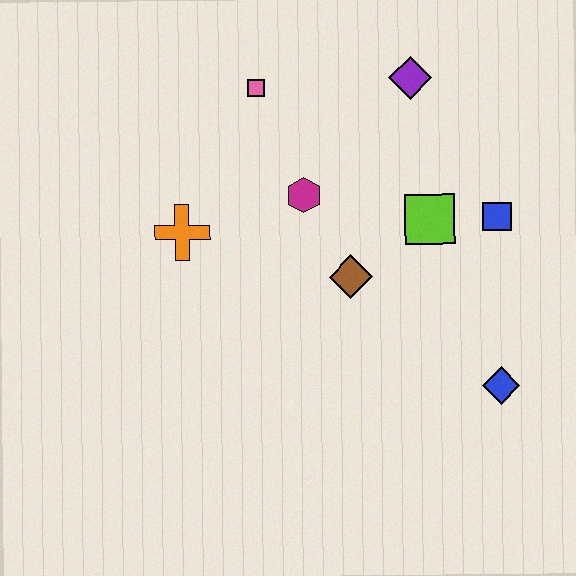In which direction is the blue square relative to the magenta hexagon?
The blue square is to the right of the magenta hexagon.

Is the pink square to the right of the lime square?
No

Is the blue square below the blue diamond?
No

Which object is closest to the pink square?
The magenta hexagon is closest to the pink square.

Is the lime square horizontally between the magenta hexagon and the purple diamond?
No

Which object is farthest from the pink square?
The blue diamond is farthest from the pink square.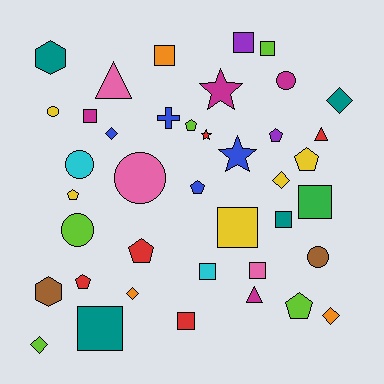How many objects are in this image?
There are 40 objects.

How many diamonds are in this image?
There are 6 diamonds.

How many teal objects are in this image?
There are 4 teal objects.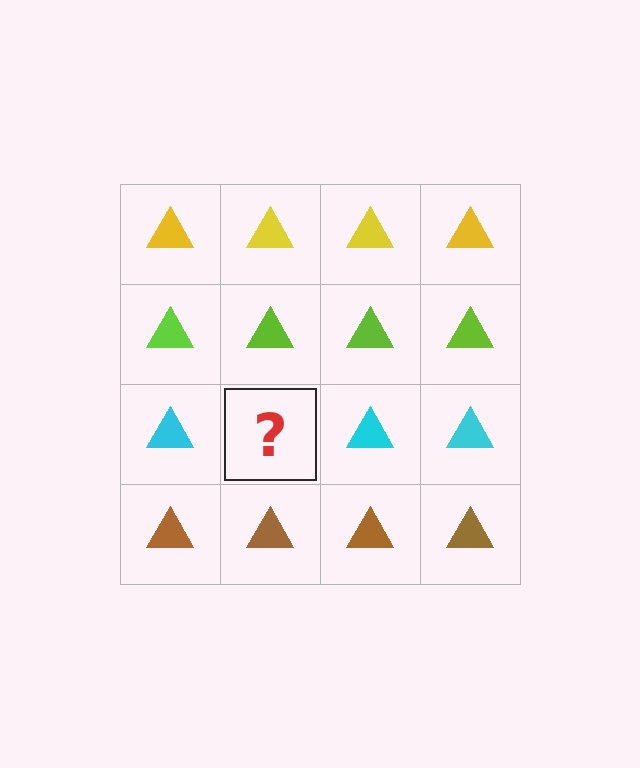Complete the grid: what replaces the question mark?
The question mark should be replaced with a cyan triangle.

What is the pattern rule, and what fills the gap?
The rule is that each row has a consistent color. The gap should be filled with a cyan triangle.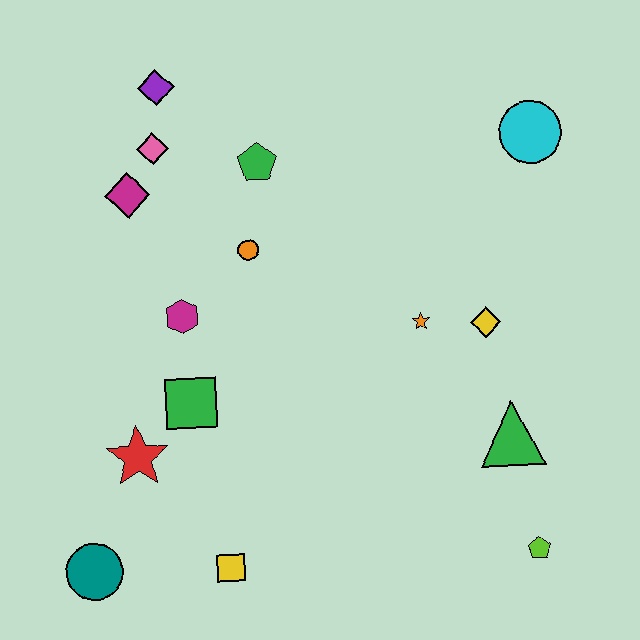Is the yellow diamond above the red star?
Yes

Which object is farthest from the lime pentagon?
The purple diamond is farthest from the lime pentagon.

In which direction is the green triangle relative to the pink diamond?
The green triangle is to the right of the pink diamond.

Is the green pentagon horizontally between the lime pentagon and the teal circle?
Yes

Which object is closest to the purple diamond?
The pink diamond is closest to the purple diamond.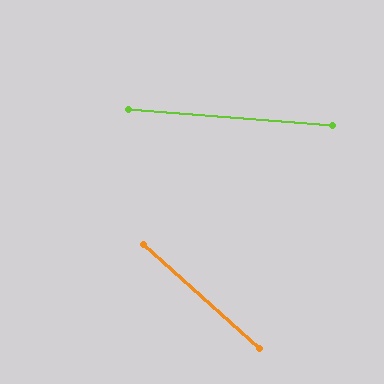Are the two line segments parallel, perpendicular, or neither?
Neither parallel nor perpendicular — they differ by about 37°.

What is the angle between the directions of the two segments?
Approximately 37 degrees.